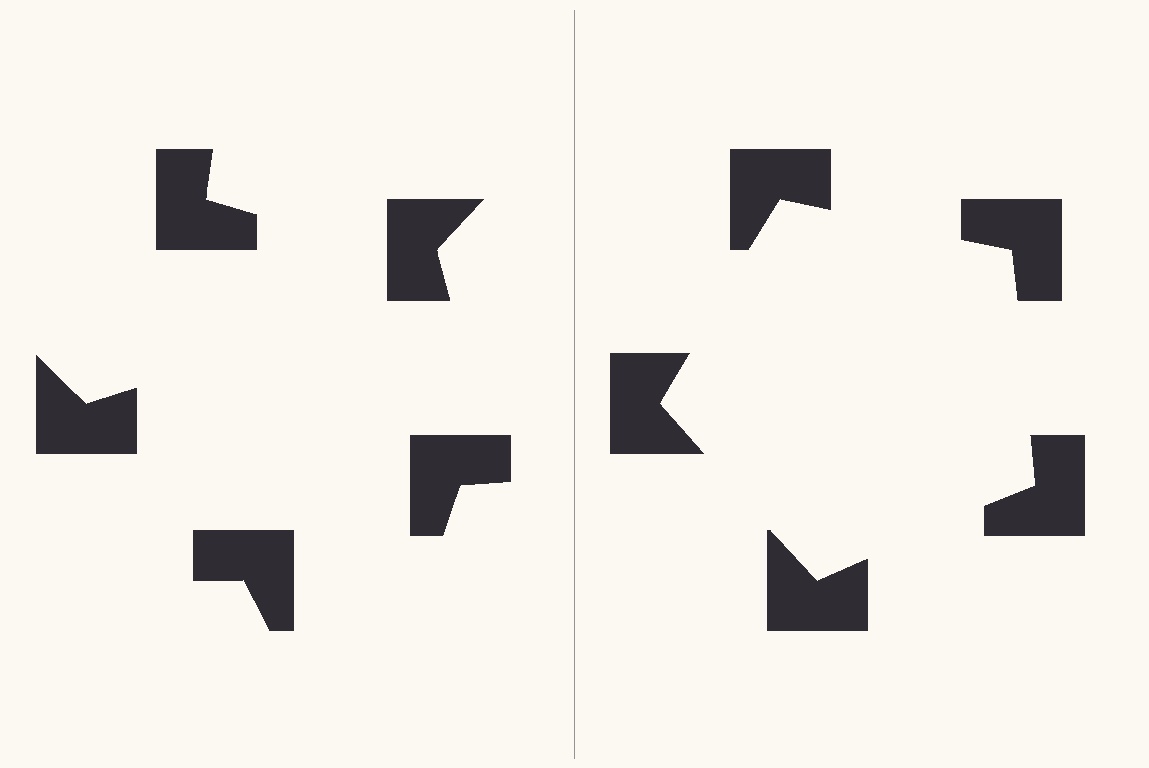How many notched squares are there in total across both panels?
10 — 5 on each side.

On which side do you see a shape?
An illusory pentagon appears on the right side. On the left side the wedge cuts are rotated, so no coherent shape forms.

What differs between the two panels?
The notched squares are positioned identically on both sides; only the wedge orientations differ. On the right they align to a pentagon; on the left they are misaligned.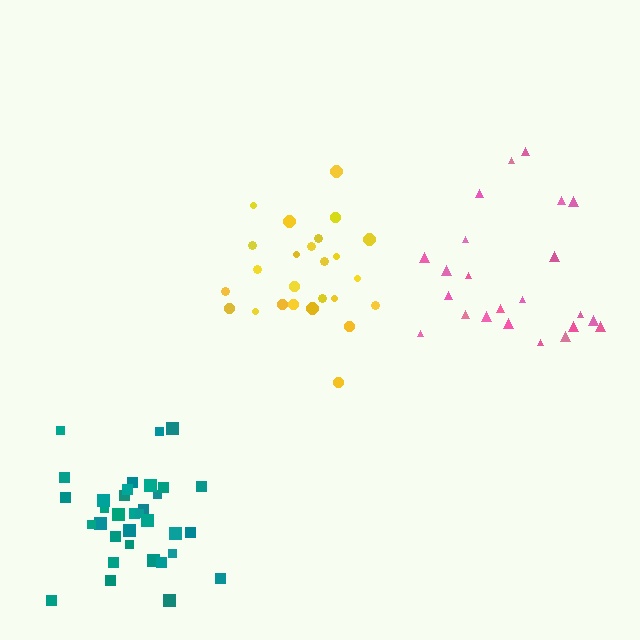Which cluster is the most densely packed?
Teal.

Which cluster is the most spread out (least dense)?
Pink.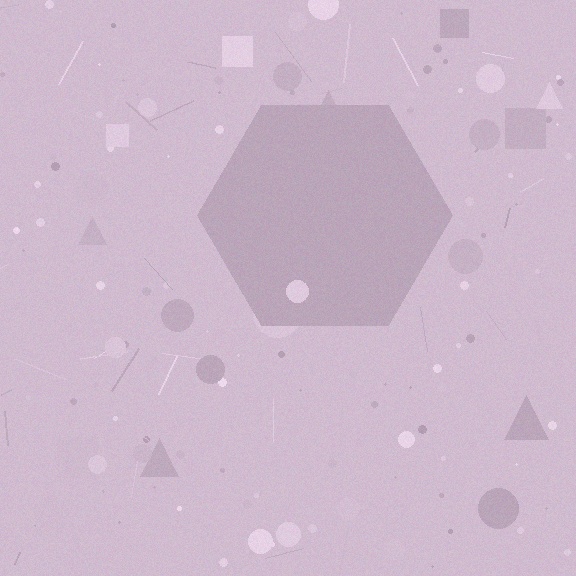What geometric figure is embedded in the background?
A hexagon is embedded in the background.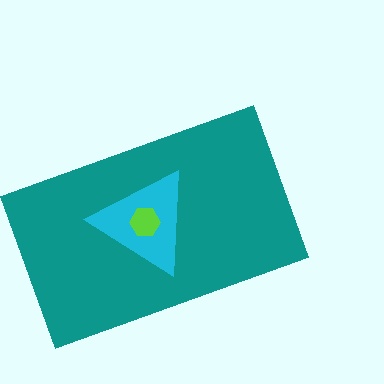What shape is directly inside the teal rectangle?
The cyan triangle.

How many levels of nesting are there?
3.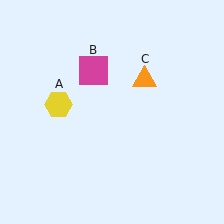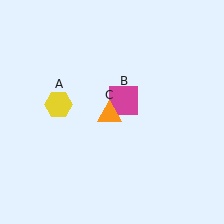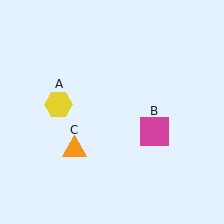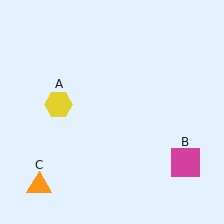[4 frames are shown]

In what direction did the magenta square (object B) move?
The magenta square (object B) moved down and to the right.